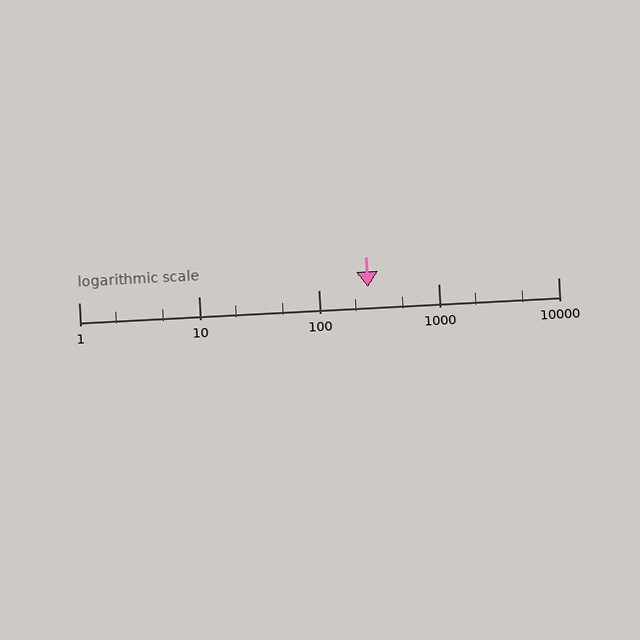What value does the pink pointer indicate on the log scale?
The pointer indicates approximately 260.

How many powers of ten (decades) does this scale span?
The scale spans 4 decades, from 1 to 10000.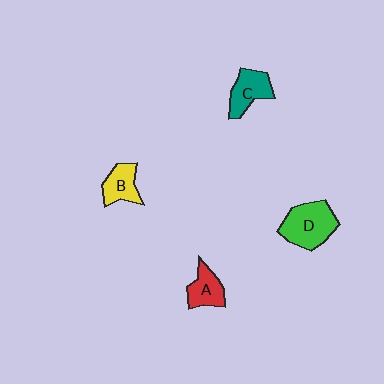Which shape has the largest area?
Shape D (green).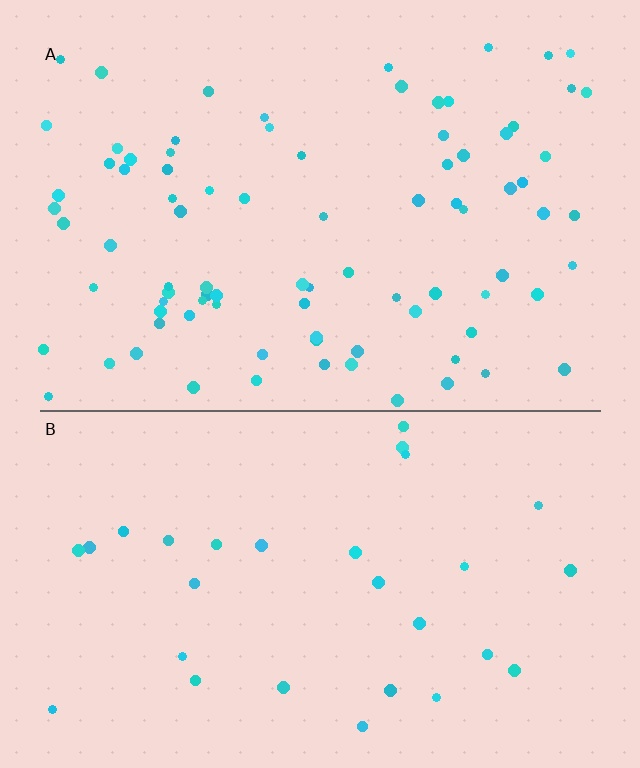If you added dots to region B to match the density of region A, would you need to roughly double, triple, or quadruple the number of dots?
Approximately triple.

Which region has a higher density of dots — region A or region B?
A (the top).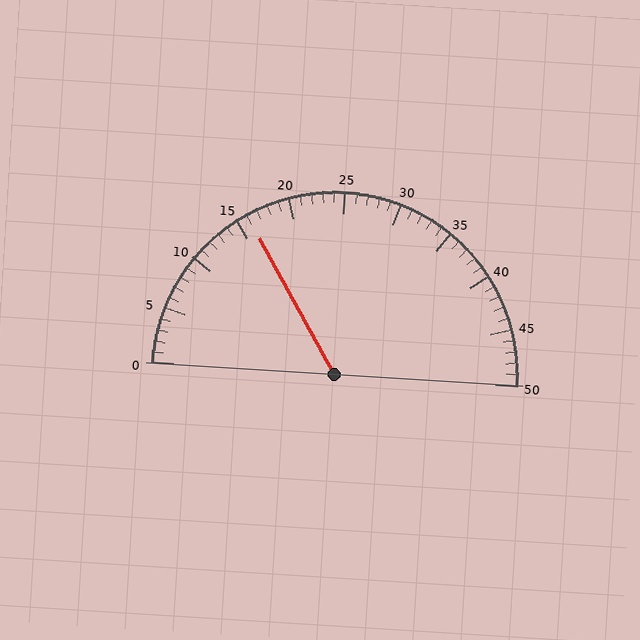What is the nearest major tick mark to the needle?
The nearest major tick mark is 15.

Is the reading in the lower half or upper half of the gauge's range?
The reading is in the lower half of the range (0 to 50).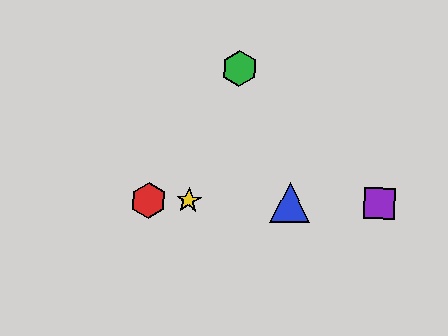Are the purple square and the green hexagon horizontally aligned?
No, the purple square is at y≈204 and the green hexagon is at y≈69.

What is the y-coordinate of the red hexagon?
The red hexagon is at y≈200.